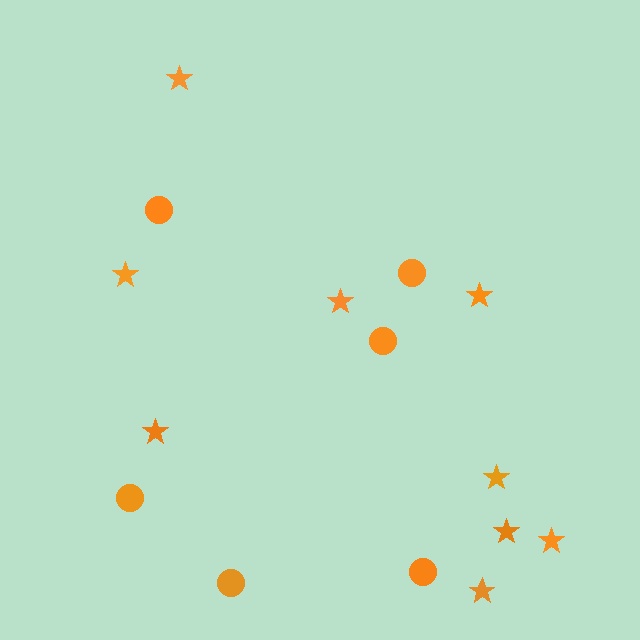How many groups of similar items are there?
There are 2 groups: one group of circles (6) and one group of stars (9).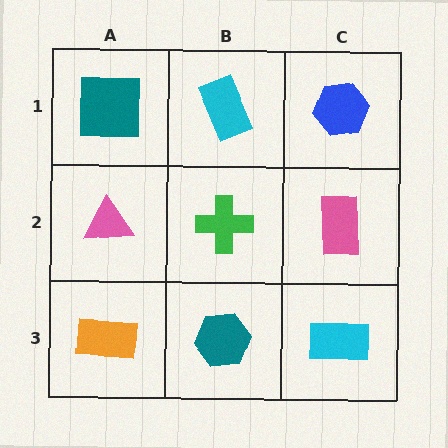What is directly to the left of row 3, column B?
An orange rectangle.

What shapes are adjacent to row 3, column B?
A green cross (row 2, column B), an orange rectangle (row 3, column A), a cyan rectangle (row 3, column C).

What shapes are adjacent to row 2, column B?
A cyan rectangle (row 1, column B), a teal hexagon (row 3, column B), a pink triangle (row 2, column A), a pink rectangle (row 2, column C).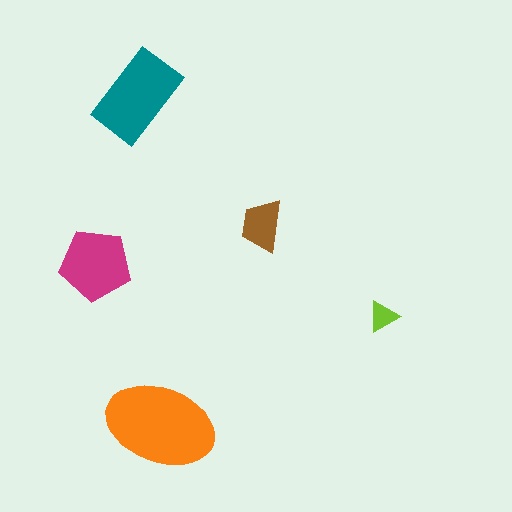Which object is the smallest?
The lime triangle.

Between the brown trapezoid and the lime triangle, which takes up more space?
The brown trapezoid.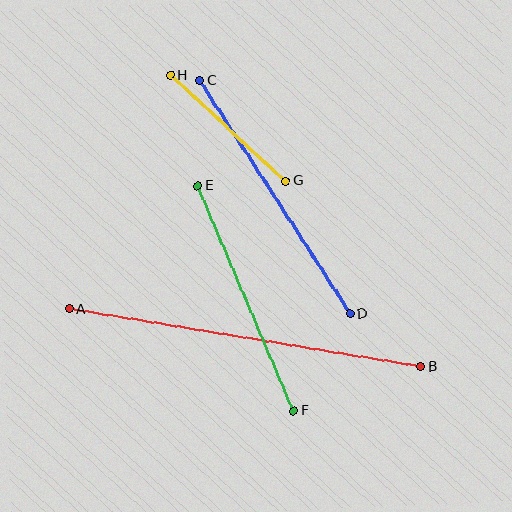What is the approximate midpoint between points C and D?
The midpoint is at approximately (275, 197) pixels.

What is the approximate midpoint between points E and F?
The midpoint is at approximately (246, 298) pixels.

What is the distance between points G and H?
The distance is approximately 156 pixels.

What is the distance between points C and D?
The distance is approximately 277 pixels.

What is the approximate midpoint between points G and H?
The midpoint is at approximately (228, 128) pixels.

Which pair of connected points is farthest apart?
Points A and B are farthest apart.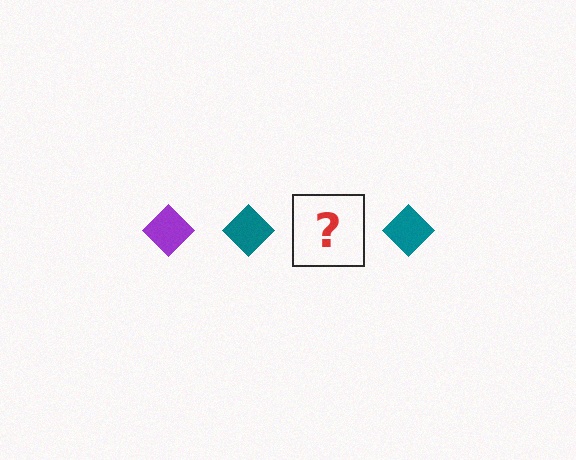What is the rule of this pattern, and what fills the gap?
The rule is that the pattern cycles through purple, teal diamonds. The gap should be filled with a purple diamond.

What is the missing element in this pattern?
The missing element is a purple diamond.